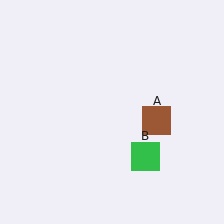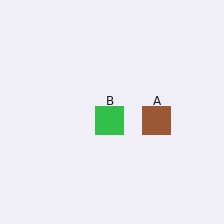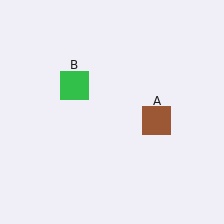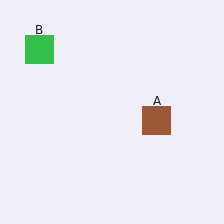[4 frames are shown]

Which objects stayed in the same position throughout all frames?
Brown square (object A) remained stationary.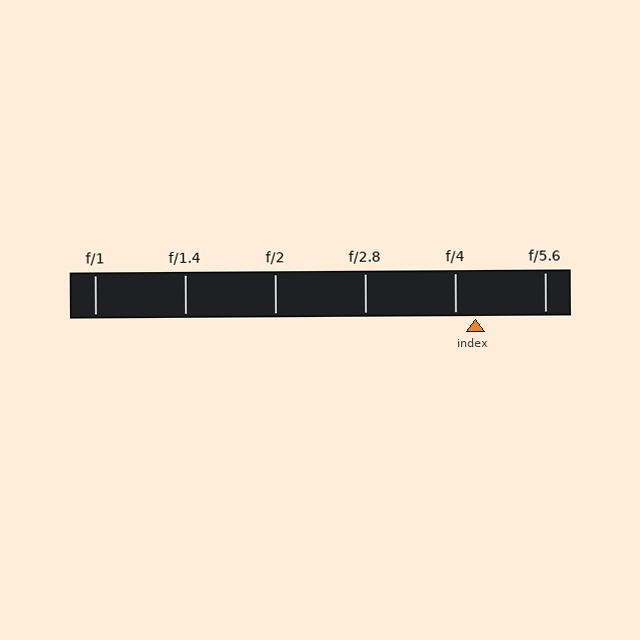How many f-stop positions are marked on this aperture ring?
There are 6 f-stop positions marked.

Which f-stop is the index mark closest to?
The index mark is closest to f/4.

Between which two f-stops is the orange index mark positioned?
The index mark is between f/4 and f/5.6.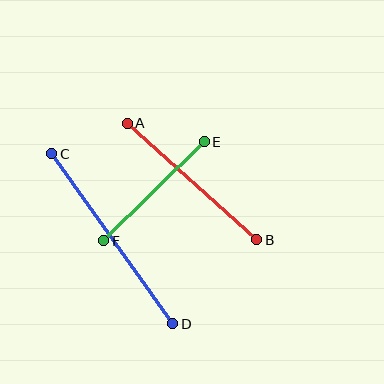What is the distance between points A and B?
The distance is approximately 174 pixels.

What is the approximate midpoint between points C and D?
The midpoint is at approximately (112, 239) pixels.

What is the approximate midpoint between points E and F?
The midpoint is at approximately (154, 191) pixels.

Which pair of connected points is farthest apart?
Points C and D are farthest apart.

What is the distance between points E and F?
The distance is approximately 141 pixels.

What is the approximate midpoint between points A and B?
The midpoint is at approximately (192, 181) pixels.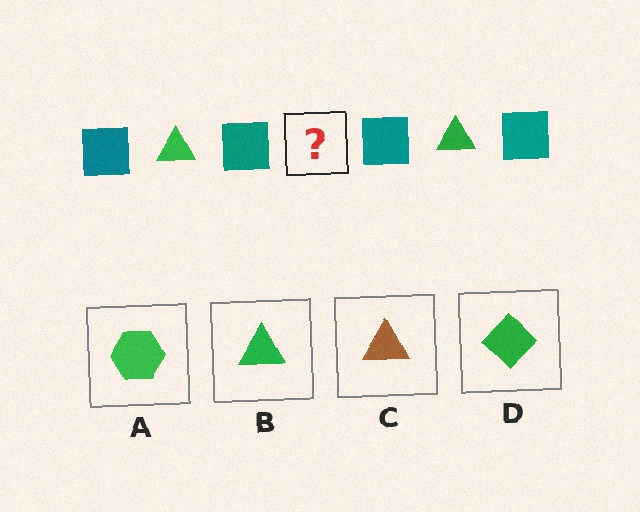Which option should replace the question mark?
Option B.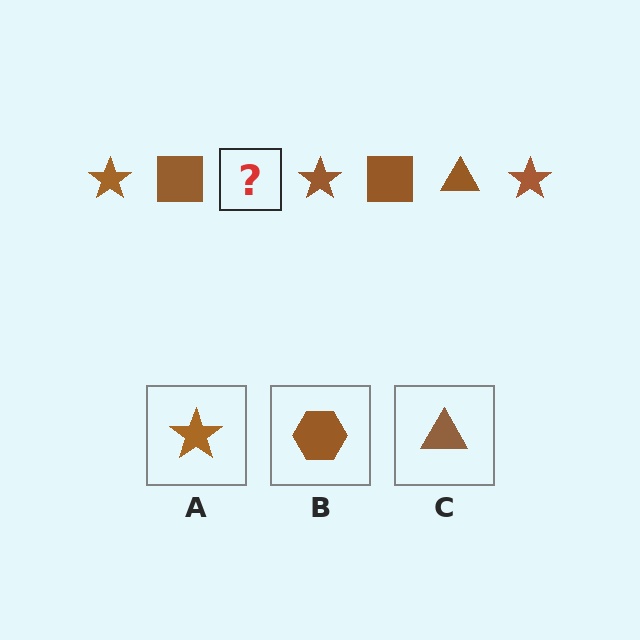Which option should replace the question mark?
Option C.